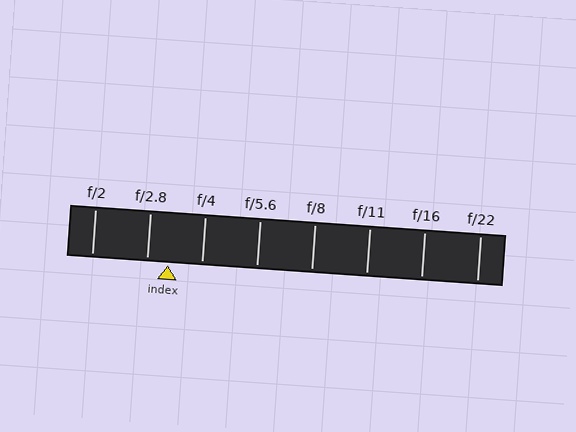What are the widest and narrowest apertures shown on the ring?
The widest aperture shown is f/2 and the narrowest is f/22.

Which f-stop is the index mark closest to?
The index mark is closest to f/2.8.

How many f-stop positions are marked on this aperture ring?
There are 8 f-stop positions marked.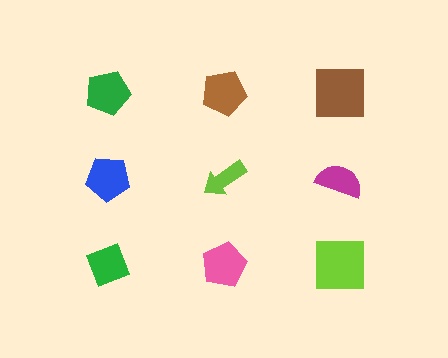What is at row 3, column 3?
A lime square.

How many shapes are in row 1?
3 shapes.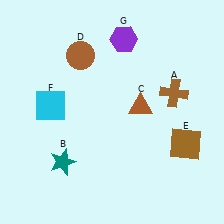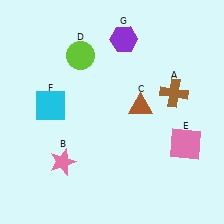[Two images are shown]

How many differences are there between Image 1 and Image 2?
There are 3 differences between the two images.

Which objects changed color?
B changed from teal to pink. D changed from brown to lime. E changed from brown to pink.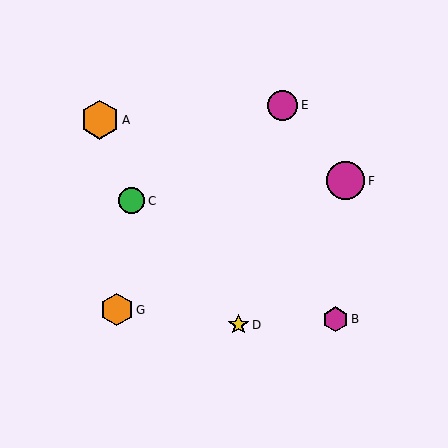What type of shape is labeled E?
Shape E is a magenta circle.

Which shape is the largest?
The orange hexagon (labeled A) is the largest.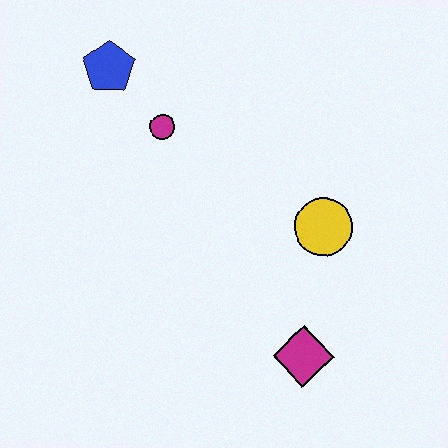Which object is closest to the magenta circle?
The blue pentagon is closest to the magenta circle.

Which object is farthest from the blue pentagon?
The magenta diamond is farthest from the blue pentagon.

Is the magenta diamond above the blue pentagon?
No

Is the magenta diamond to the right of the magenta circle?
Yes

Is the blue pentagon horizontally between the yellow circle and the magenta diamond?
No